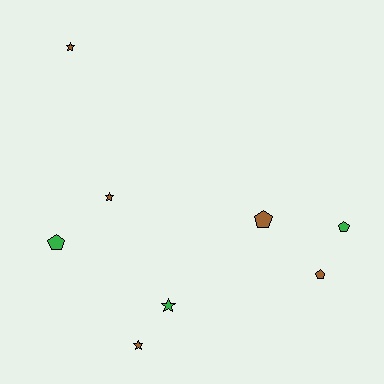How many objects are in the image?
There are 8 objects.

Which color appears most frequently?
Brown, with 5 objects.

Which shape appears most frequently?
Pentagon, with 4 objects.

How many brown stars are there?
There are 3 brown stars.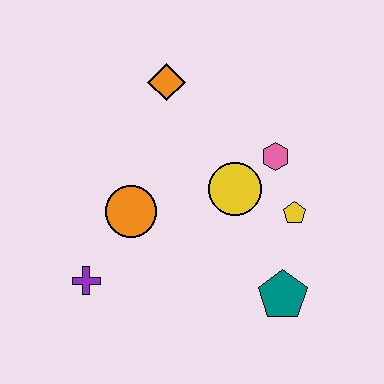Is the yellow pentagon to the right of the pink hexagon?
Yes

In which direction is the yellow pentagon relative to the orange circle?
The yellow pentagon is to the right of the orange circle.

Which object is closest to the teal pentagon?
The yellow pentagon is closest to the teal pentagon.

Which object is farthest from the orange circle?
The teal pentagon is farthest from the orange circle.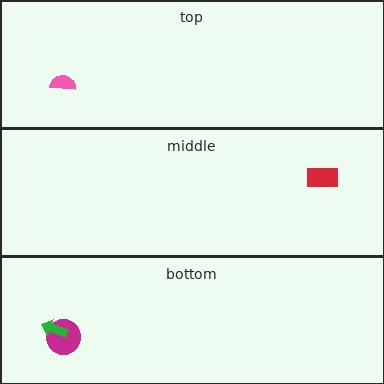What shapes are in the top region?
The pink semicircle.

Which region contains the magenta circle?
The bottom region.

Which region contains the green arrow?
The bottom region.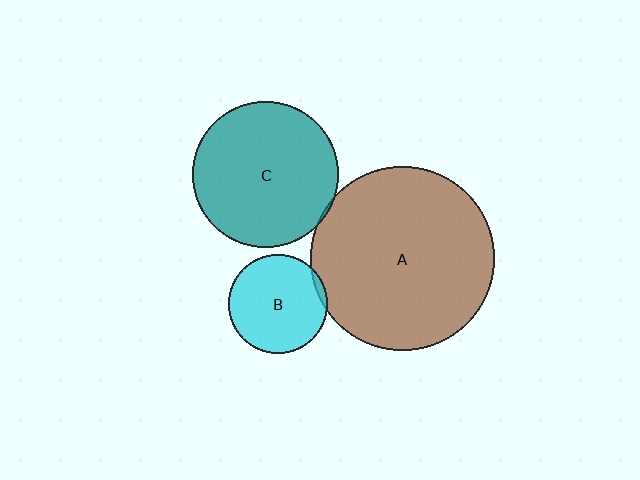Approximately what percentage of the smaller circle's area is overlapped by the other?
Approximately 5%.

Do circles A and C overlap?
Yes.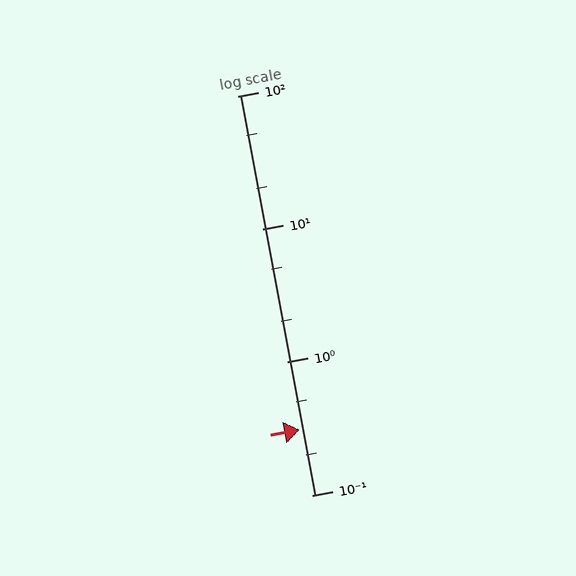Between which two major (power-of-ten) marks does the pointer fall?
The pointer is between 0.1 and 1.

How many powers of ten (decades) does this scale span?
The scale spans 3 decades, from 0.1 to 100.